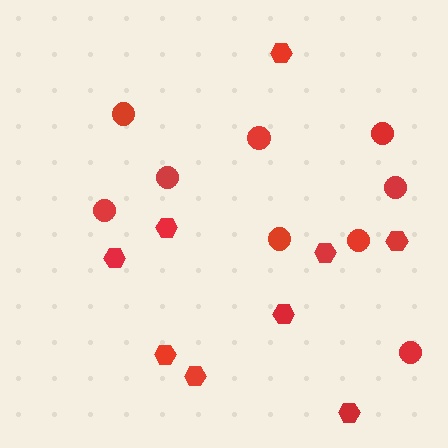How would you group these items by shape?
There are 2 groups: one group of circles (9) and one group of hexagons (9).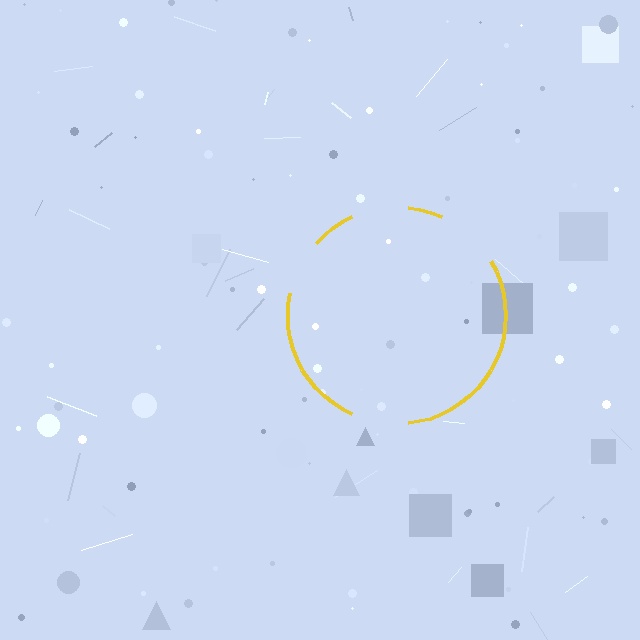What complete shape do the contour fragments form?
The contour fragments form a circle.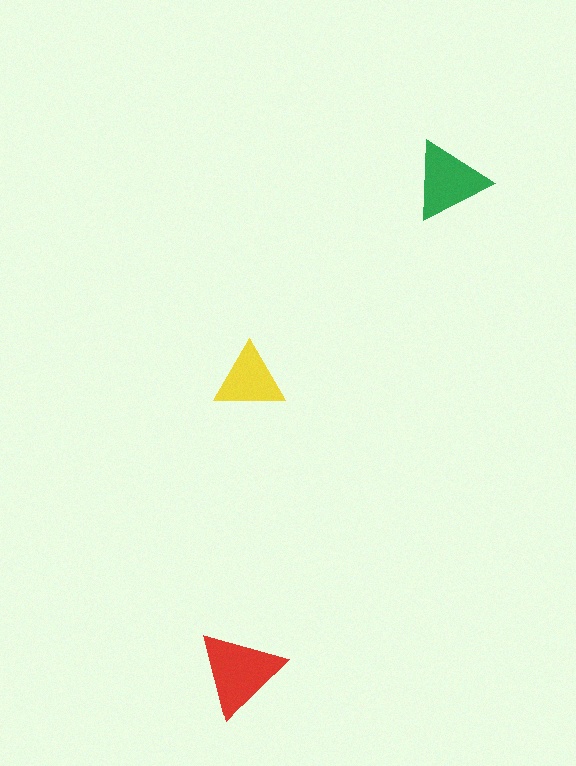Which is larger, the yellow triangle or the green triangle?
The green one.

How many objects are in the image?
There are 3 objects in the image.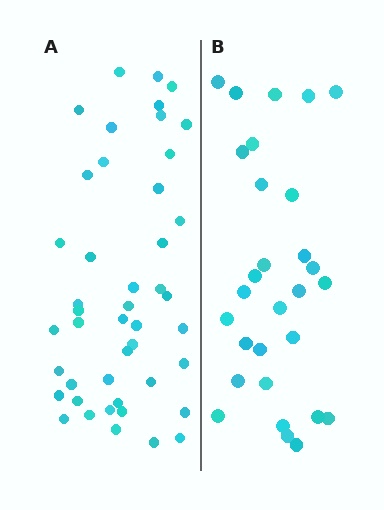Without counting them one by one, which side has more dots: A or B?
Region A (the left region) has more dots.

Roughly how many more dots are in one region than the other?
Region A has approximately 15 more dots than region B.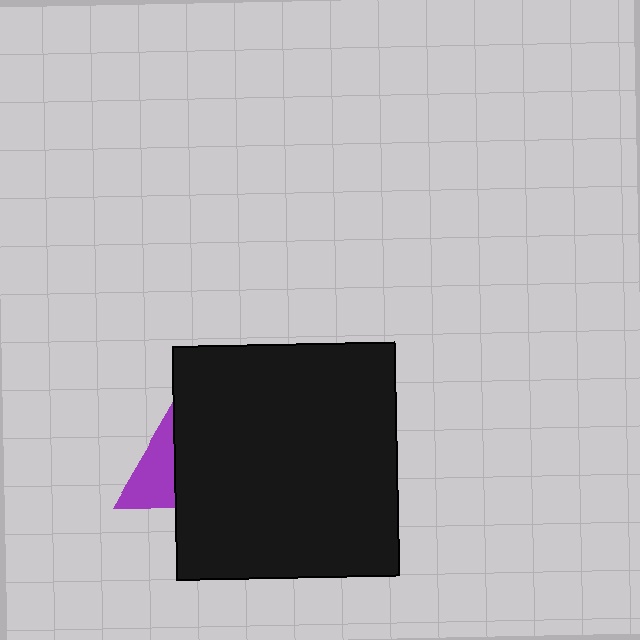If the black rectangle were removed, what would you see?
You would see the complete purple triangle.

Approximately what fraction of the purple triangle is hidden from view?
Roughly 50% of the purple triangle is hidden behind the black rectangle.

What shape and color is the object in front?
The object in front is a black rectangle.